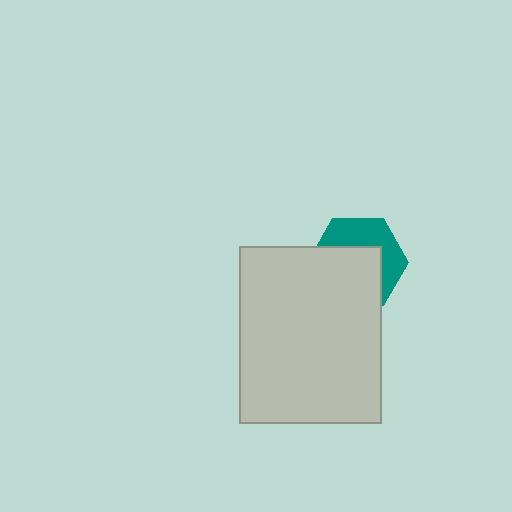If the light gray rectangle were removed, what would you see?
You would see the complete teal hexagon.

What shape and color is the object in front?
The object in front is a light gray rectangle.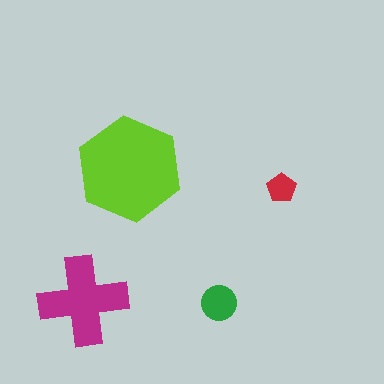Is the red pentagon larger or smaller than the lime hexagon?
Smaller.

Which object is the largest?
The lime hexagon.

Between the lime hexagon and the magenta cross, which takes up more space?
The lime hexagon.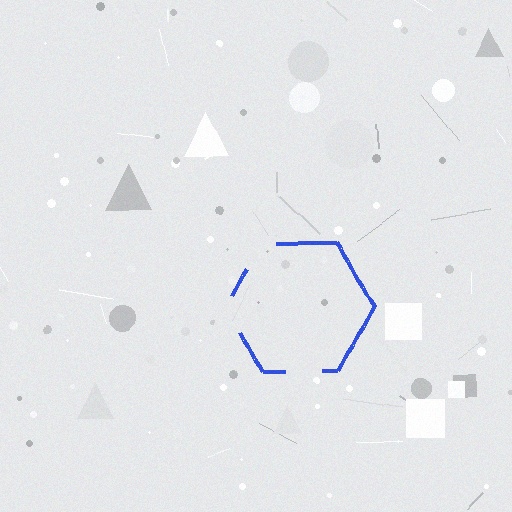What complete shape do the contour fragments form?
The contour fragments form a hexagon.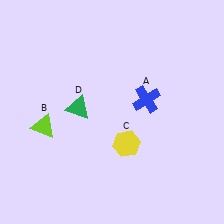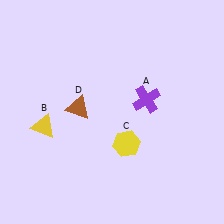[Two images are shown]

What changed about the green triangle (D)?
In Image 1, D is green. In Image 2, it changed to brown.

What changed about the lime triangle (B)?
In Image 1, B is lime. In Image 2, it changed to yellow.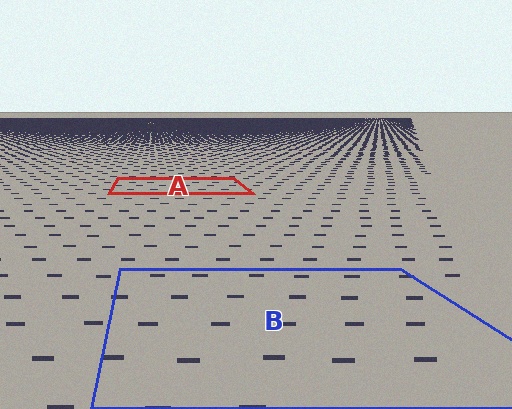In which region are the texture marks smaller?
The texture marks are smaller in region A, because it is farther away.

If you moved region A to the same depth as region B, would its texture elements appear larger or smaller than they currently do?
They would appear larger. At a closer depth, the same texture elements are projected at a bigger on-screen size.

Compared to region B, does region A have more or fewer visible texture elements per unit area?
Region A has more texture elements per unit area — they are packed more densely because it is farther away.